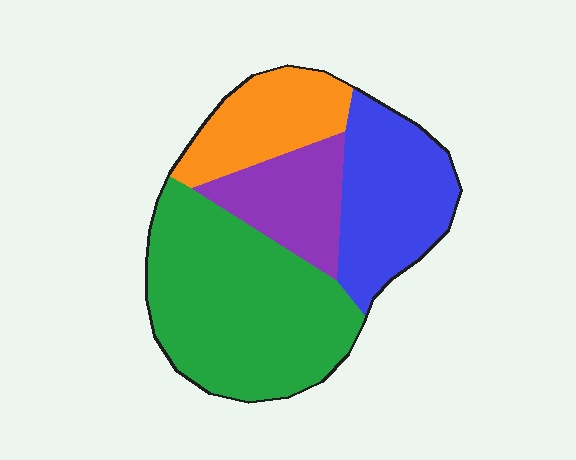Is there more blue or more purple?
Blue.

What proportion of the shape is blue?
Blue covers 24% of the shape.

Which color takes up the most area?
Green, at roughly 45%.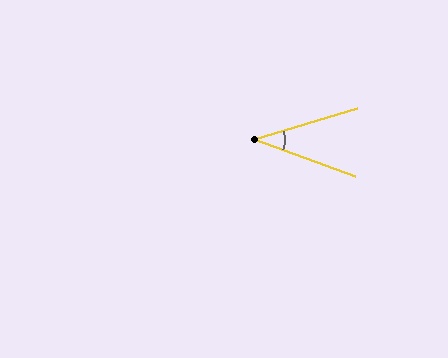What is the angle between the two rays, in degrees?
Approximately 37 degrees.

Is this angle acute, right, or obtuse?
It is acute.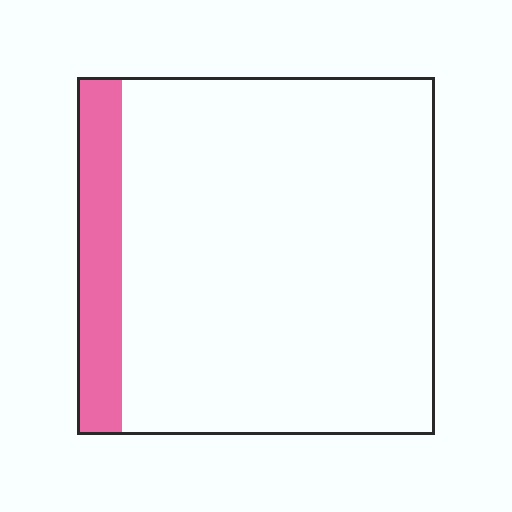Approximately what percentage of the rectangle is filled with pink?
Approximately 15%.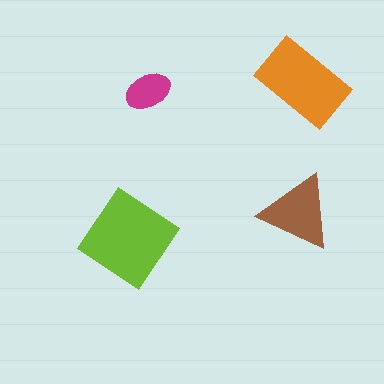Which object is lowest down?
The lime diamond is bottommost.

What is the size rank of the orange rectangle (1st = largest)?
2nd.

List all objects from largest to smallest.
The lime diamond, the orange rectangle, the brown triangle, the magenta ellipse.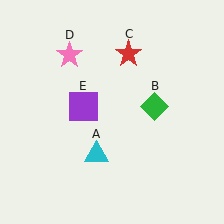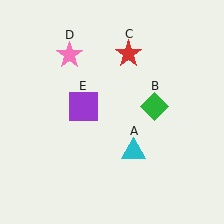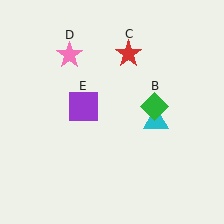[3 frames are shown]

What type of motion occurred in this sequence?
The cyan triangle (object A) rotated counterclockwise around the center of the scene.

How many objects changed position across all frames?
1 object changed position: cyan triangle (object A).